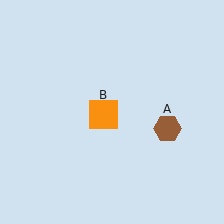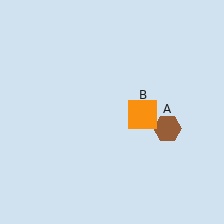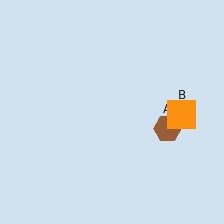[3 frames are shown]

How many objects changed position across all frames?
1 object changed position: orange square (object B).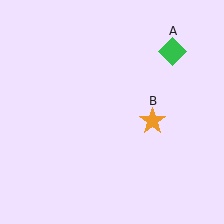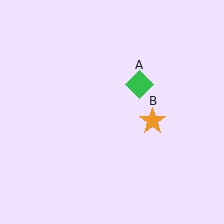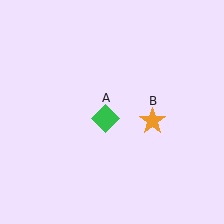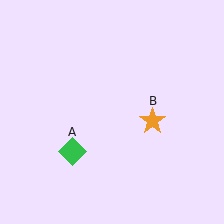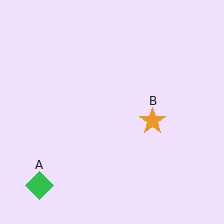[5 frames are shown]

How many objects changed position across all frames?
1 object changed position: green diamond (object A).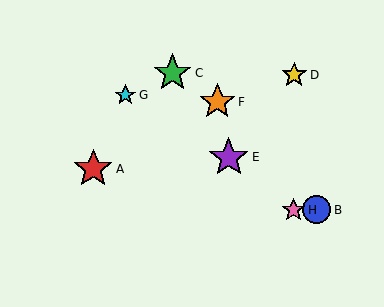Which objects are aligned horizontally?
Objects B, H are aligned horizontally.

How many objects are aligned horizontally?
2 objects (B, H) are aligned horizontally.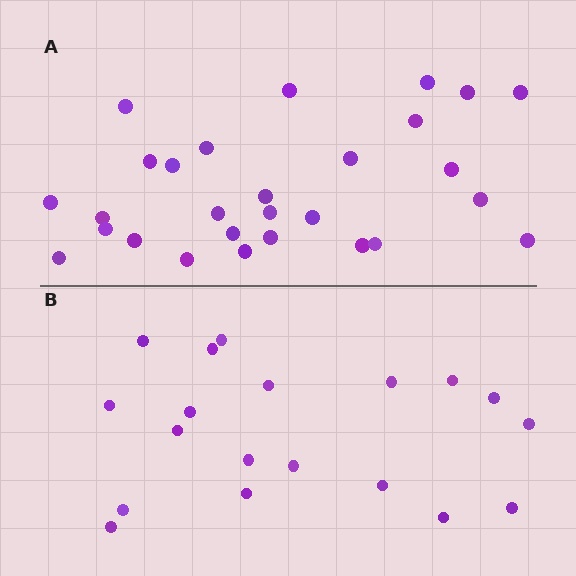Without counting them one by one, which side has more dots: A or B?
Region A (the top region) has more dots.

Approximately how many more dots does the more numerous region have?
Region A has roughly 8 or so more dots than region B.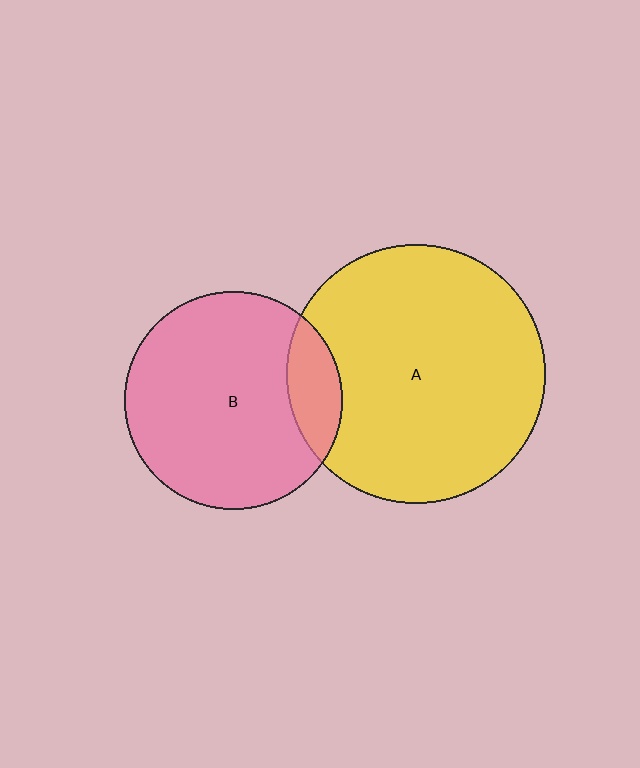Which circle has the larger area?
Circle A (yellow).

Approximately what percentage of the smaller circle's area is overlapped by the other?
Approximately 15%.